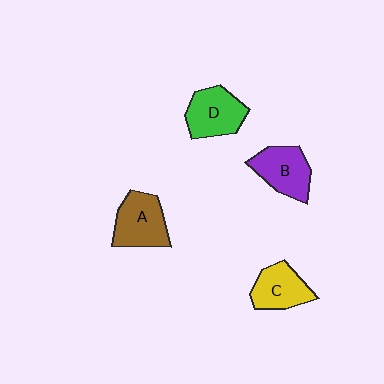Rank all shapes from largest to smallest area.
From largest to smallest: A (brown), D (green), B (purple), C (yellow).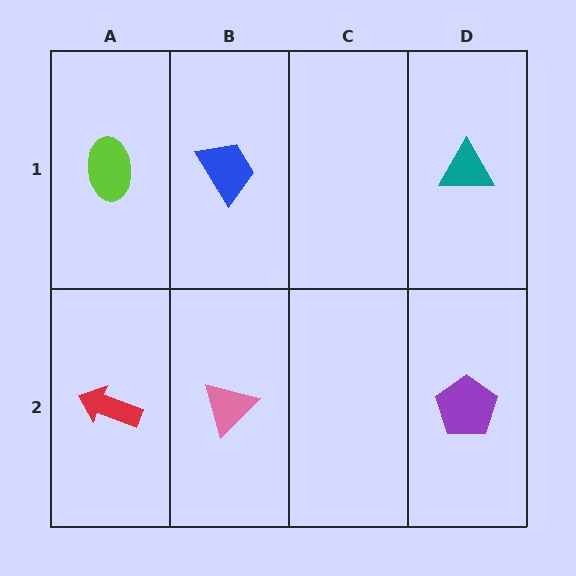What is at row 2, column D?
A purple pentagon.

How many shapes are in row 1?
3 shapes.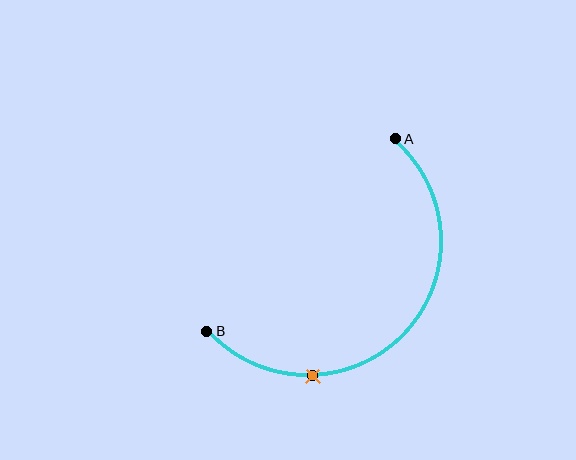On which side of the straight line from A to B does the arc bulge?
The arc bulges below and to the right of the straight line connecting A and B.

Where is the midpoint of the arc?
The arc midpoint is the point on the curve farthest from the straight line joining A and B. It sits below and to the right of that line.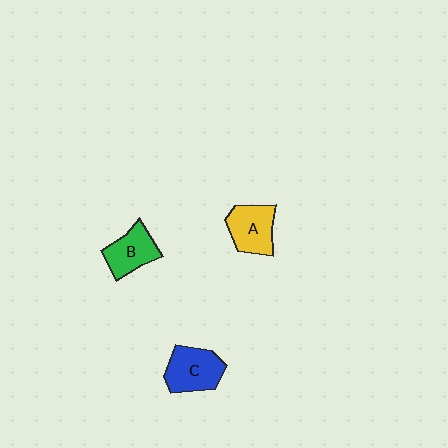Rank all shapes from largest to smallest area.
From largest to smallest: C (blue), A (yellow), B (green).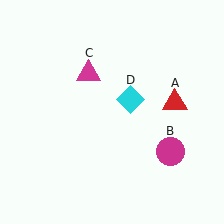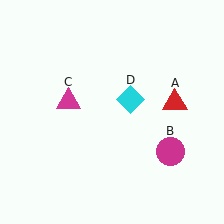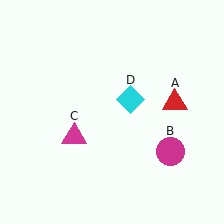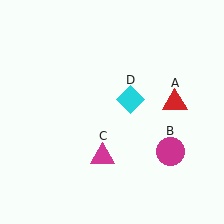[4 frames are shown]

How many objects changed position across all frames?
1 object changed position: magenta triangle (object C).